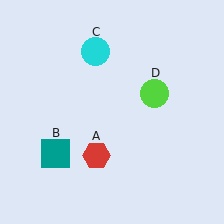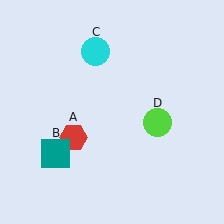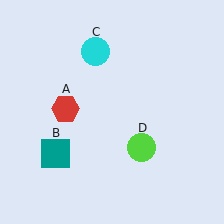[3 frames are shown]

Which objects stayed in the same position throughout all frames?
Teal square (object B) and cyan circle (object C) remained stationary.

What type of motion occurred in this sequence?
The red hexagon (object A), lime circle (object D) rotated clockwise around the center of the scene.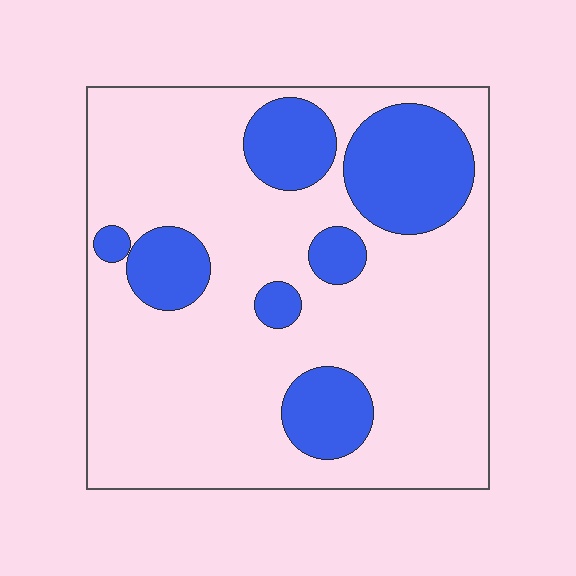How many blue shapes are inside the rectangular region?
7.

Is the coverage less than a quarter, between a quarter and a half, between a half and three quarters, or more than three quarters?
Less than a quarter.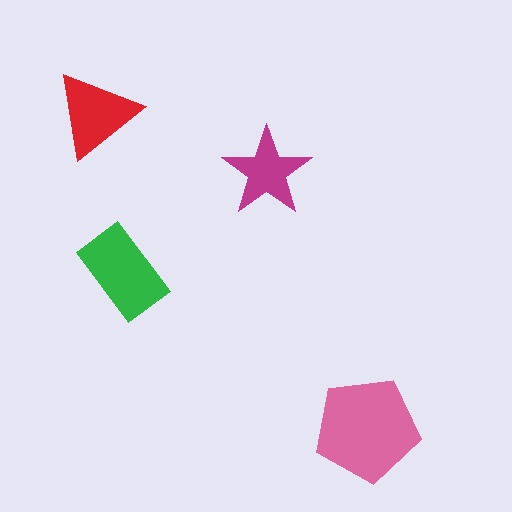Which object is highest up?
The red triangle is topmost.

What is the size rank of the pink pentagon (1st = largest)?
1st.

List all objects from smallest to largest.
The magenta star, the red triangle, the green rectangle, the pink pentagon.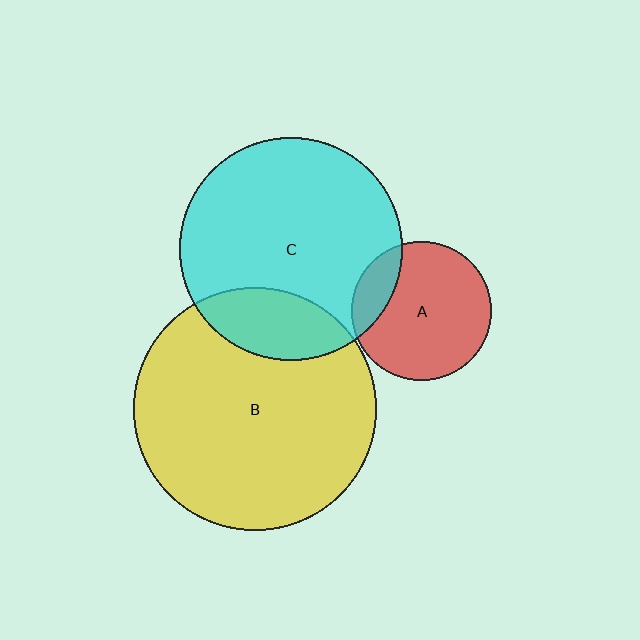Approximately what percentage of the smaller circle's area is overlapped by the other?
Approximately 20%.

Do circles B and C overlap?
Yes.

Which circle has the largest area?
Circle B (yellow).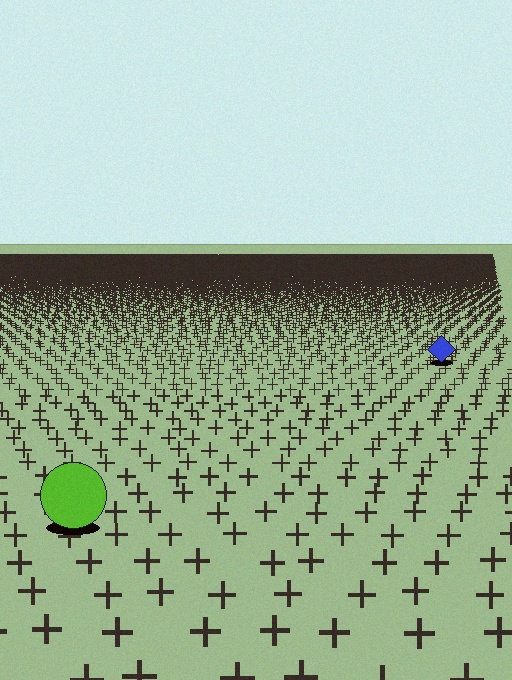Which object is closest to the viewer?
The lime circle is closest. The texture marks near it are larger and more spread out.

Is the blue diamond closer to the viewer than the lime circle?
No. The lime circle is closer — you can tell from the texture gradient: the ground texture is coarser near it.